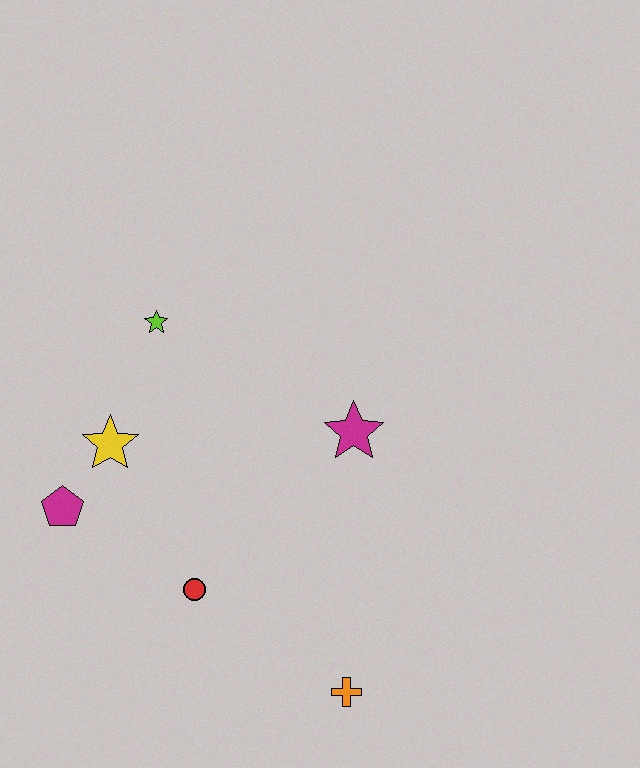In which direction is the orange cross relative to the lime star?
The orange cross is below the lime star.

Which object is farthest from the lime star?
The orange cross is farthest from the lime star.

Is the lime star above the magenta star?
Yes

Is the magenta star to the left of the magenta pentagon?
No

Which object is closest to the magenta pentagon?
The yellow star is closest to the magenta pentagon.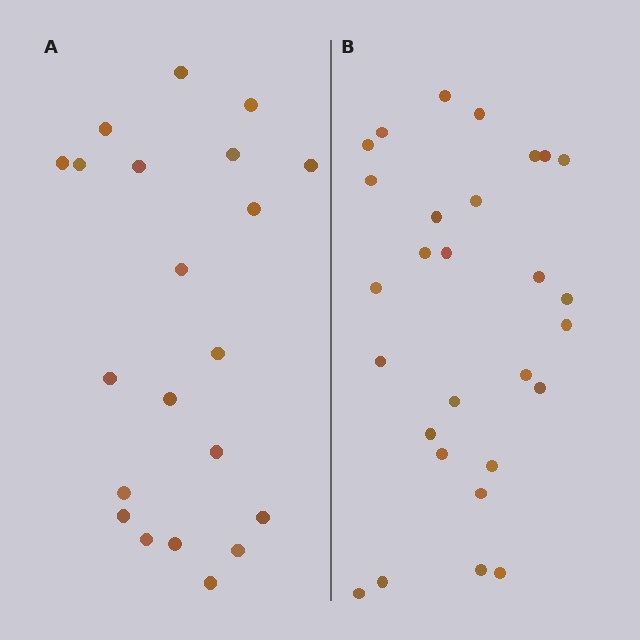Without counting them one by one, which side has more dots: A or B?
Region B (the right region) has more dots.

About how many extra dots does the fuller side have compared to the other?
Region B has roughly 8 or so more dots than region A.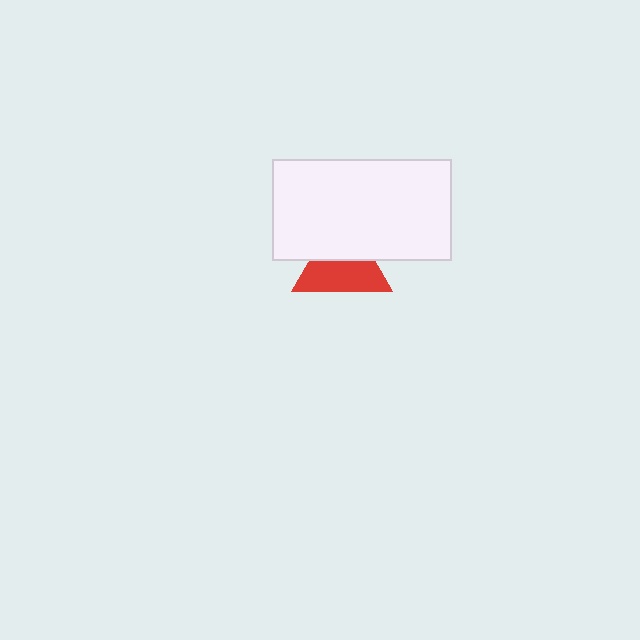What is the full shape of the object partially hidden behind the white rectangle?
The partially hidden object is a red triangle.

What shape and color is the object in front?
The object in front is a white rectangle.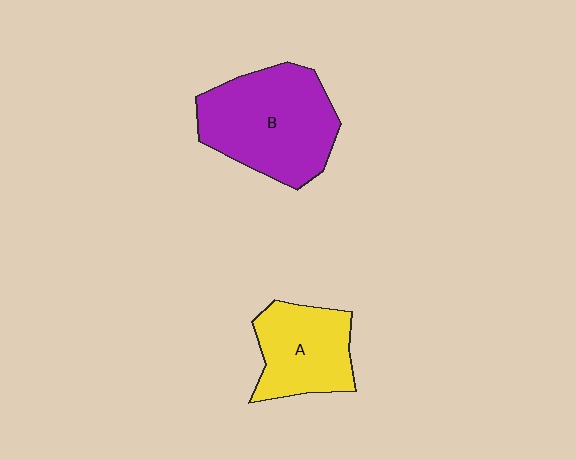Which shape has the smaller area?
Shape A (yellow).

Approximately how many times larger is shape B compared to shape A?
Approximately 1.5 times.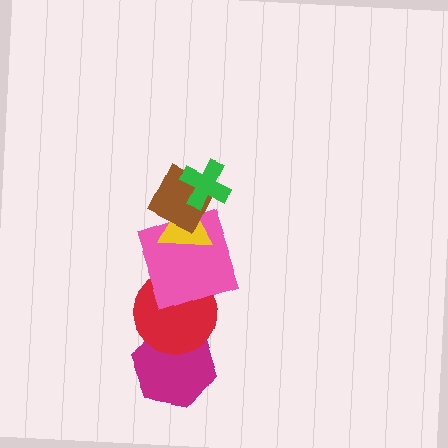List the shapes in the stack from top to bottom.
From top to bottom: the green cross, the brown diamond, the yellow triangle, the pink square, the red circle, the magenta hexagon.